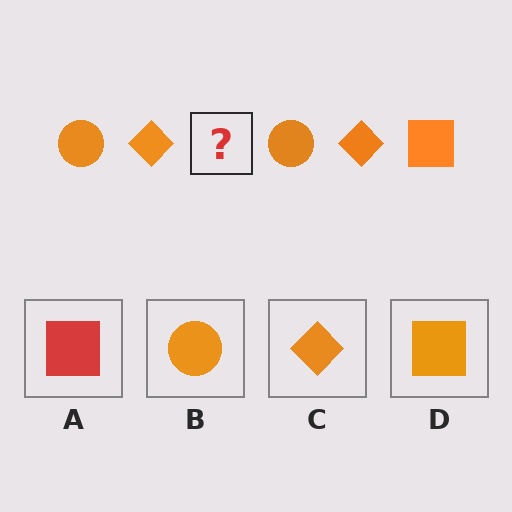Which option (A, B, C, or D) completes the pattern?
D.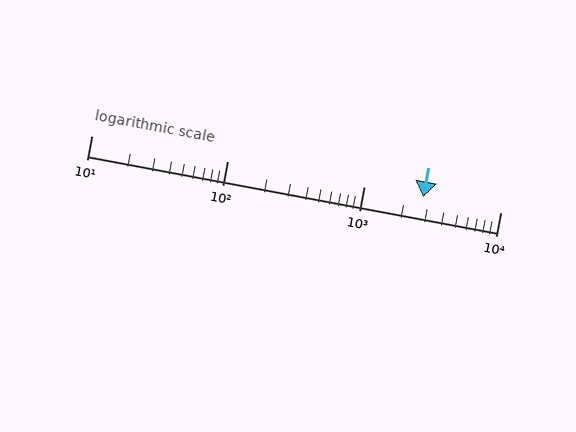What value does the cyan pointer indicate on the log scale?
The pointer indicates approximately 2700.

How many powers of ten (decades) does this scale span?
The scale spans 3 decades, from 10 to 10000.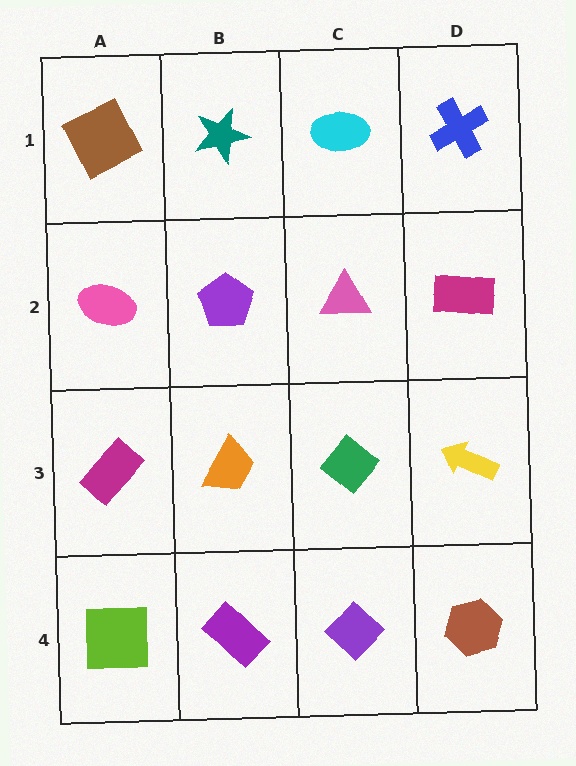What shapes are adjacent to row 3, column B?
A purple pentagon (row 2, column B), a purple rectangle (row 4, column B), a magenta rectangle (row 3, column A), a green diamond (row 3, column C).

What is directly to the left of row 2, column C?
A purple pentagon.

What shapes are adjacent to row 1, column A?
A pink ellipse (row 2, column A), a teal star (row 1, column B).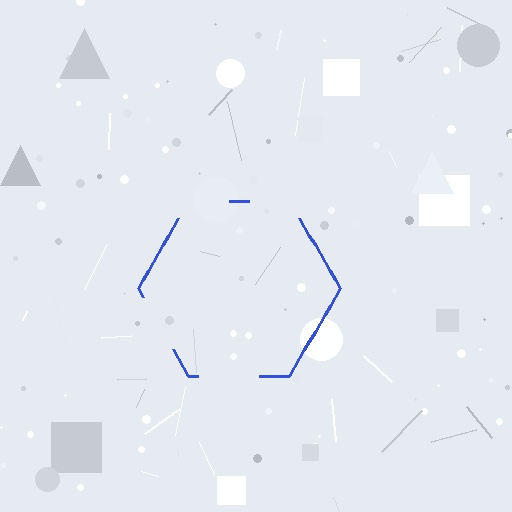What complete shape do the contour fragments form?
The contour fragments form a hexagon.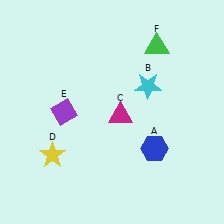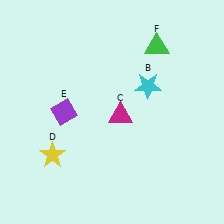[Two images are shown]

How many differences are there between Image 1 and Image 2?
There is 1 difference between the two images.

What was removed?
The blue hexagon (A) was removed in Image 2.